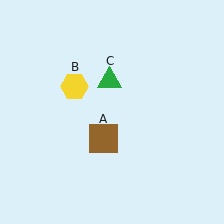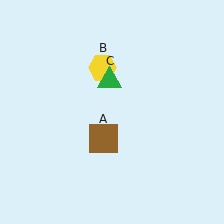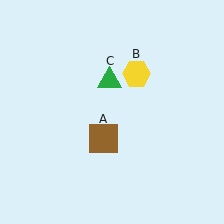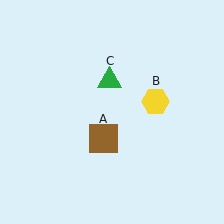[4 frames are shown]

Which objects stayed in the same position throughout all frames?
Brown square (object A) and green triangle (object C) remained stationary.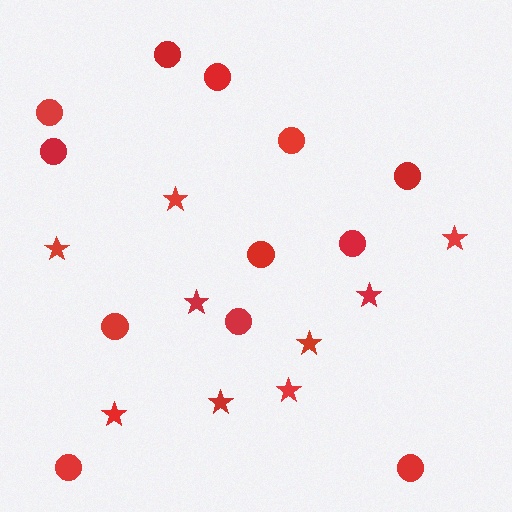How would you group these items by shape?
There are 2 groups: one group of stars (9) and one group of circles (12).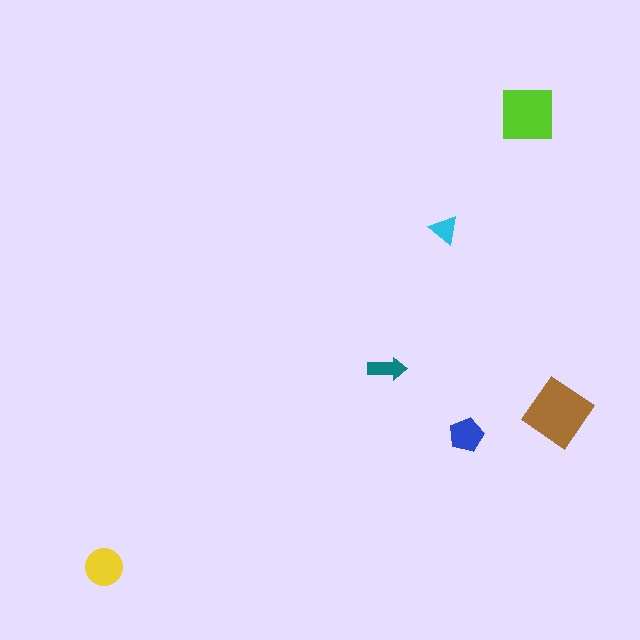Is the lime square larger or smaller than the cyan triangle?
Larger.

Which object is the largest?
The brown diamond.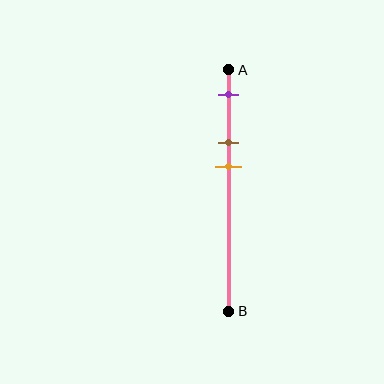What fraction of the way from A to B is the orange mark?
The orange mark is approximately 40% (0.4) of the way from A to B.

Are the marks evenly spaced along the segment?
Yes, the marks are approximately evenly spaced.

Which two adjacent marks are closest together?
The brown and orange marks are the closest adjacent pair.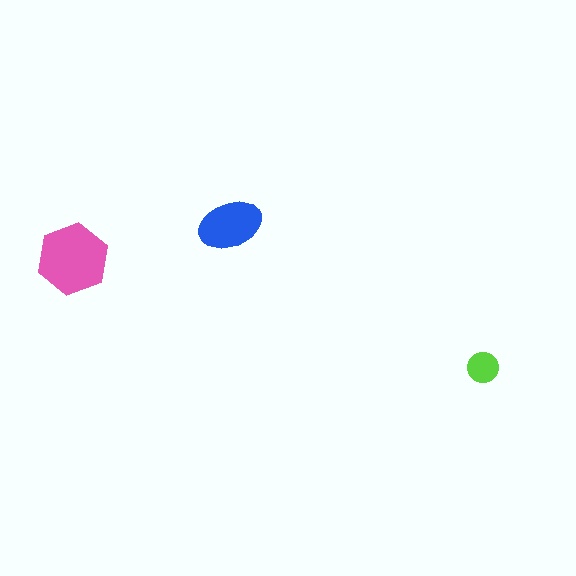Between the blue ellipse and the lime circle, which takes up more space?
The blue ellipse.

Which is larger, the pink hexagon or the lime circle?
The pink hexagon.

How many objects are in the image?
There are 3 objects in the image.